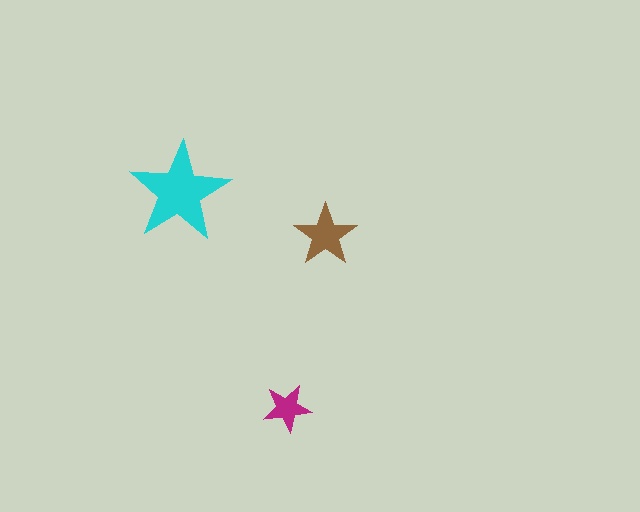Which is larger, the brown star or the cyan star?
The cyan one.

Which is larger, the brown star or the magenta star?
The brown one.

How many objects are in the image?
There are 3 objects in the image.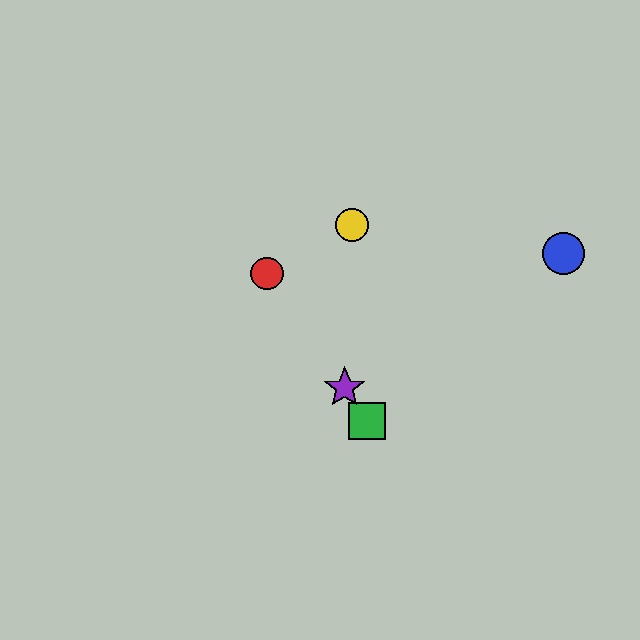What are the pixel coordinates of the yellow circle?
The yellow circle is at (352, 225).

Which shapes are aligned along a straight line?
The red circle, the green square, the purple star are aligned along a straight line.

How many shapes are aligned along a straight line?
3 shapes (the red circle, the green square, the purple star) are aligned along a straight line.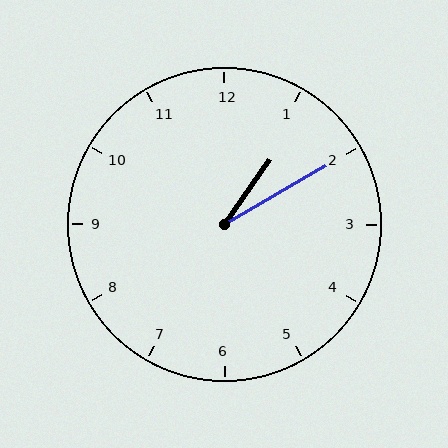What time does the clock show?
1:10.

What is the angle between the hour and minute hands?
Approximately 25 degrees.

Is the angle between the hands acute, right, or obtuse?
It is acute.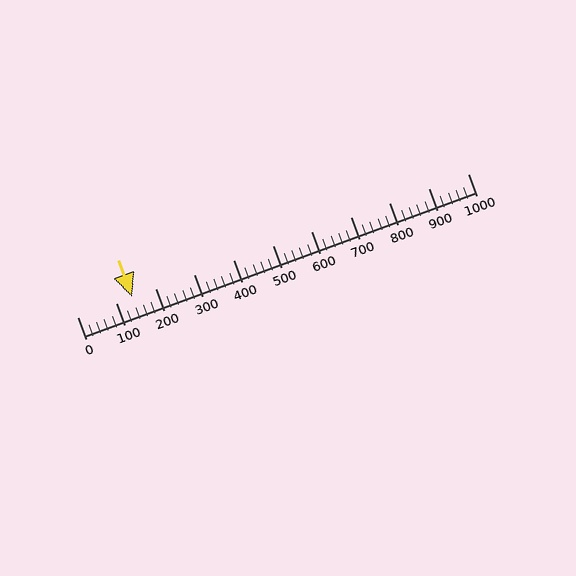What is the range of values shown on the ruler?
The ruler shows values from 0 to 1000.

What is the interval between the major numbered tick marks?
The major tick marks are spaced 100 units apart.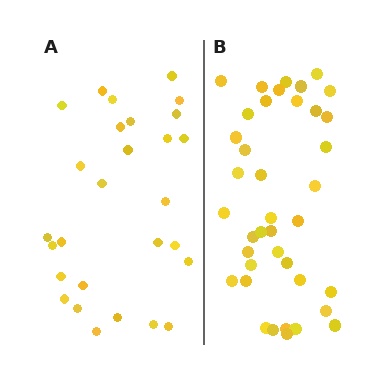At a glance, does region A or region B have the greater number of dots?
Region B (the right region) has more dots.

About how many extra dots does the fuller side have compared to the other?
Region B has roughly 12 or so more dots than region A.